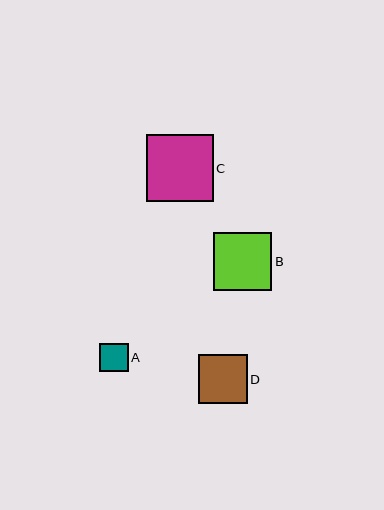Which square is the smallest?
Square A is the smallest with a size of approximately 28 pixels.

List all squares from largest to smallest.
From largest to smallest: C, B, D, A.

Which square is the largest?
Square C is the largest with a size of approximately 67 pixels.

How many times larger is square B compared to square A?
Square B is approximately 2.0 times the size of square A.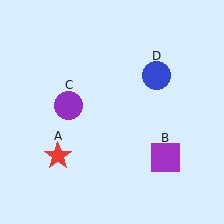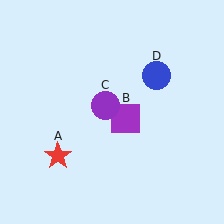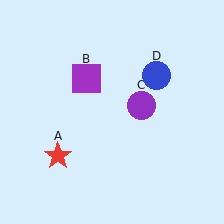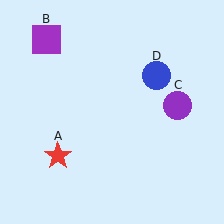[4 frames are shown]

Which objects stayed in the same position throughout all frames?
Red star (object A) and blue circle (object D) remained stationary.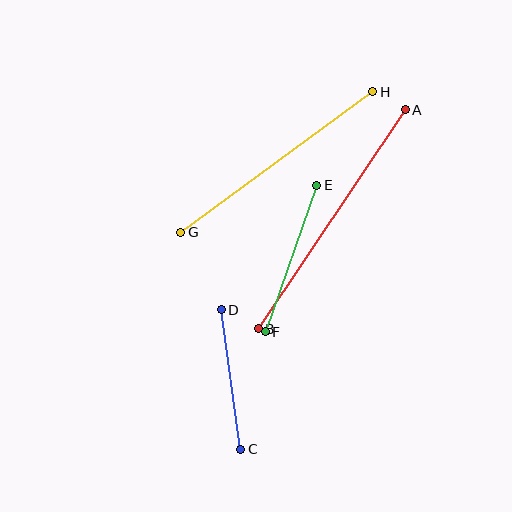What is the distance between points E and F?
The distance is approximately 155 pixels.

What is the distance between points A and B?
The distance is approximately 264 pixels.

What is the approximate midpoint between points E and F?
The midpoint is at approximately (291, 258) pixels.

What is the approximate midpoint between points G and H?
The midpoint is at approximately (277, 162) pixels.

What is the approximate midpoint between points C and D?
The midpoint is at approximately (231, 380) pixels.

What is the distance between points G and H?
The distance is approximately 238 pixels.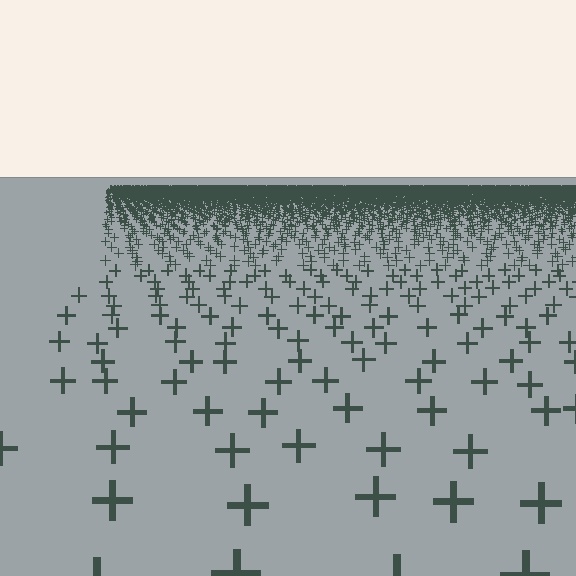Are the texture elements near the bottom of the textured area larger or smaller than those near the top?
Larger. Near the bottom, elements are closer to the viewer and appear at a bigger on-screen size.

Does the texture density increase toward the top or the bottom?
Density increases toward the top.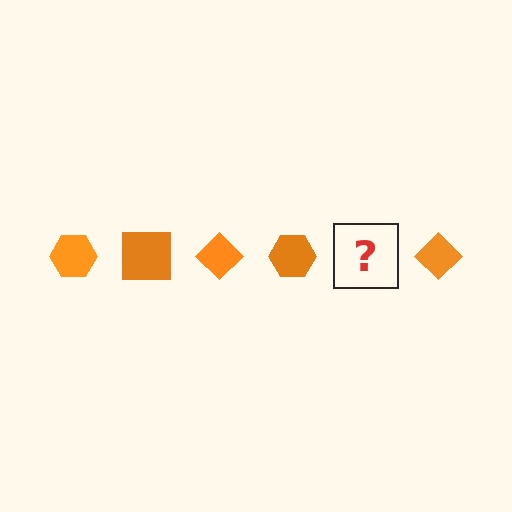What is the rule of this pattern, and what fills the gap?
The rule is that the pattern cycles through hexagon, square, diamond shapes in orange. The gap should be filled with an orange square.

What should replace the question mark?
The question mark should be replaced with an orange square.